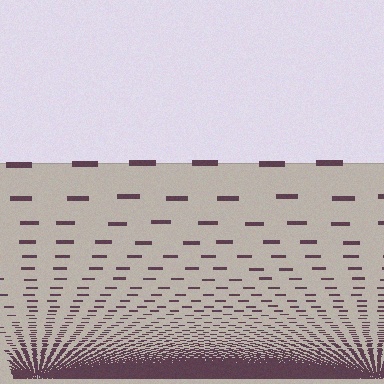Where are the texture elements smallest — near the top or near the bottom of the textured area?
Near the bottom.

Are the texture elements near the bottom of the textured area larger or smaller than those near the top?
Smaller. The gradient is inverted — elements near the bottom are smaller and denser.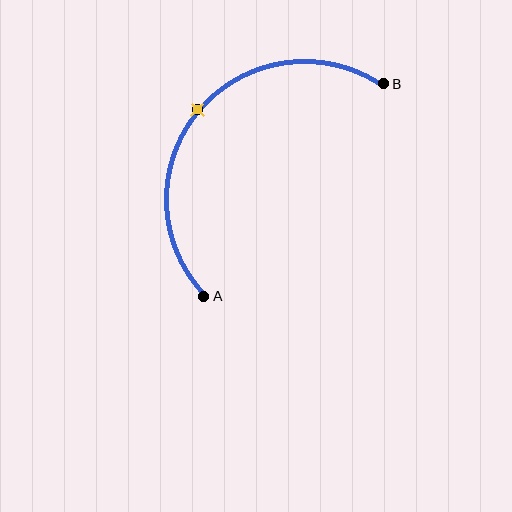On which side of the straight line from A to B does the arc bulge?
The arc bulges above and to the left of the straight line connecting A and B.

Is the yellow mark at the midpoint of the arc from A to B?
Yes. The yellow mark lies on the arc at equal arc-length from both A and B — it is the arc midpoint.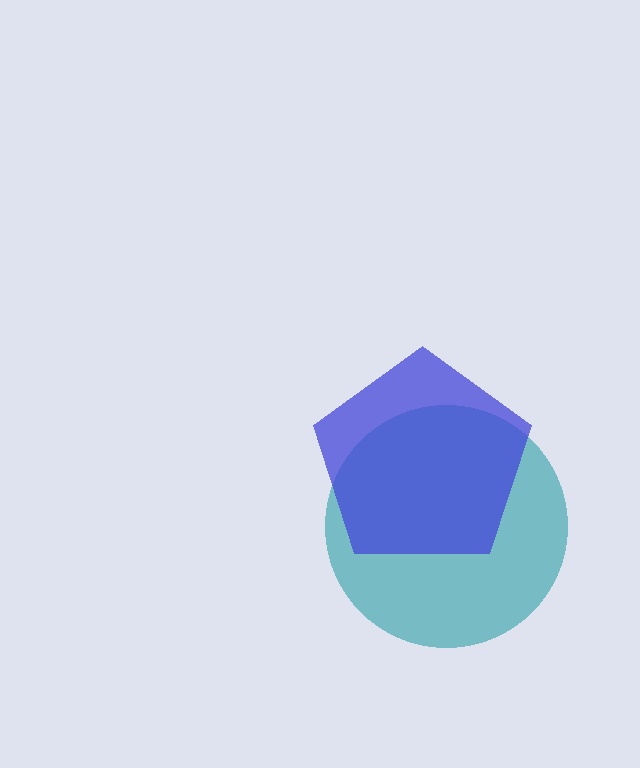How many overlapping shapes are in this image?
There are 2 overlapping shapes in the image.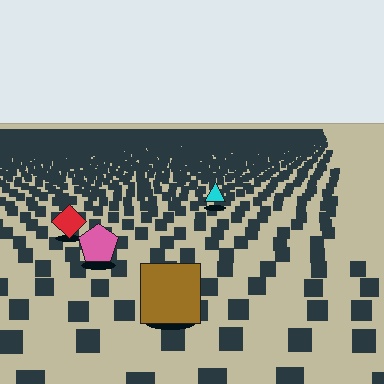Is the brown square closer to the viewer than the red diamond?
Yes. The brown square is closer — you can tell from the texture gradient: the ground texture is coarser near it.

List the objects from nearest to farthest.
From nearest to farthest: the brown square, the pink pentagon, the red diamond, the cyan triangle.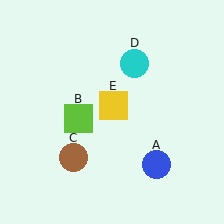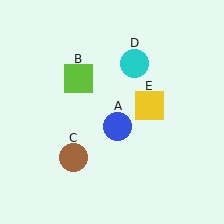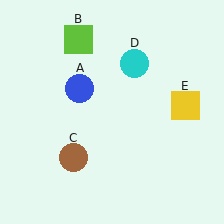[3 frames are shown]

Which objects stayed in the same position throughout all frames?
Brown circle (object C) and cyan circle (object D) remained stationary.